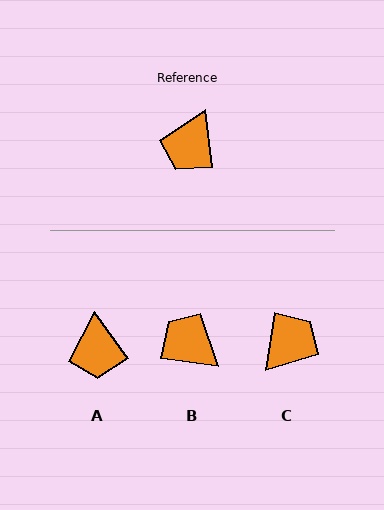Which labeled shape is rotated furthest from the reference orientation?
C, about 164 degrees away.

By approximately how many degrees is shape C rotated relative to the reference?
Approximately 164 degrees counter-clockwise.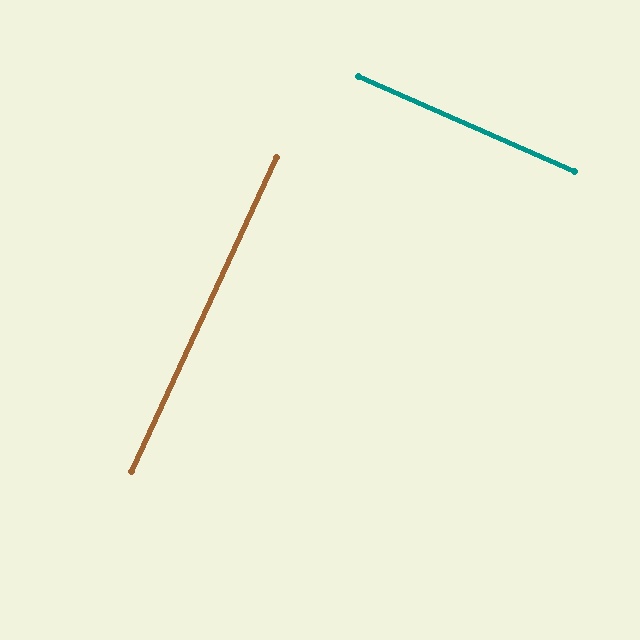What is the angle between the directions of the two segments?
Approximately 89 degrees.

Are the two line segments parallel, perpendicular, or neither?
Perpendicular — they meet at approximately 89°.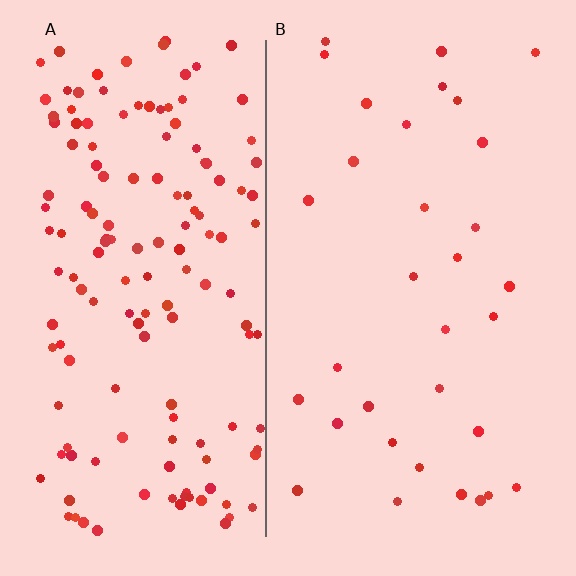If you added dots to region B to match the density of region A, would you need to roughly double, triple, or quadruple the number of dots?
Approximately quadruple.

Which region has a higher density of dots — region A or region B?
A (the left).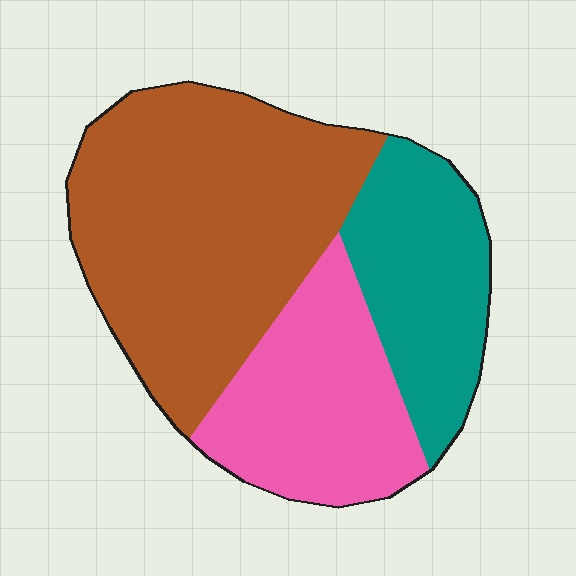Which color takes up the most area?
Brown, at roughly 50%.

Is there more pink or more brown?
Brown.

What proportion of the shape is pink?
Pink takes up about one quarter (1/4) of the shape.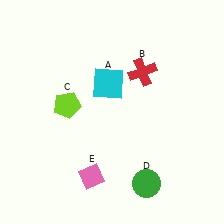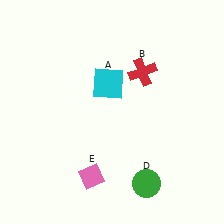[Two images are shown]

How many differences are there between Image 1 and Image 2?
There is 1 difference between the two images.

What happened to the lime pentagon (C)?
The lime pentagon (C) was removed in Image 2. It was in the top-left area of Image 1.